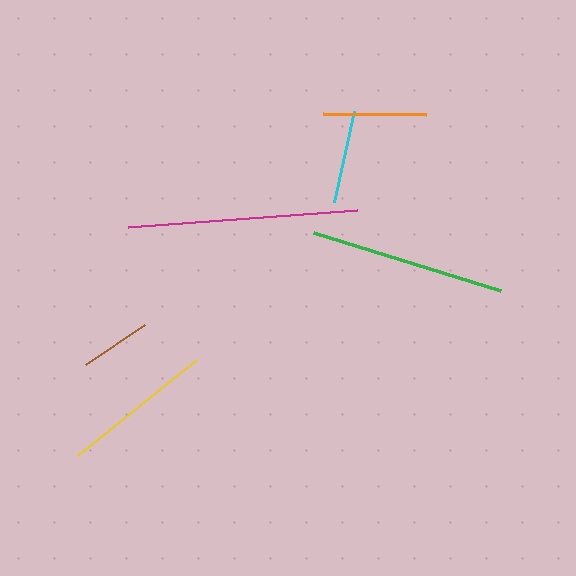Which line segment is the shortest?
The brown line is the shortest at approximately 71 pixels.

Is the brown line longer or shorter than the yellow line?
The yellow line is longer than the brown line.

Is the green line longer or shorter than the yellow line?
The green line is longer than the yellow line.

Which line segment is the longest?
The magenta line is the longest at approximately 230 pixels.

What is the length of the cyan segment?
The cyan segment is approximately 93 pixels long.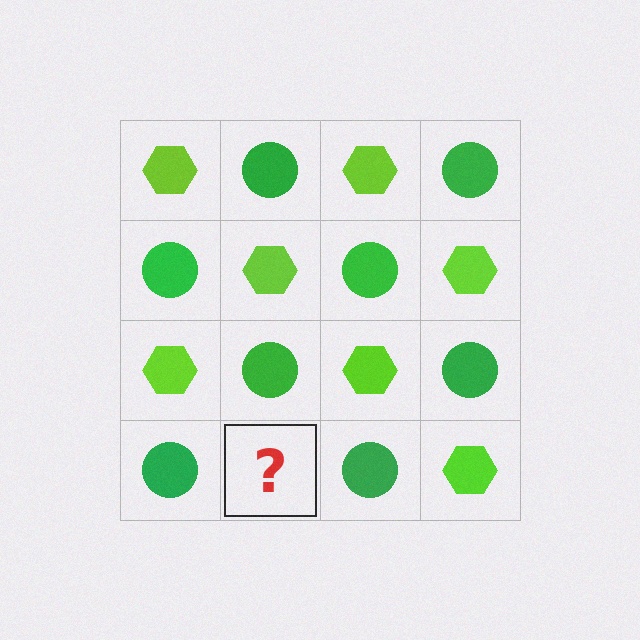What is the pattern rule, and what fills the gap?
The rule is that it alternates lime hexagon and green circle in a checkerboard pattern. The gap should be filled with a lime hexagon.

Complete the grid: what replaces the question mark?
The question mark should be replaced with a lime hexagon.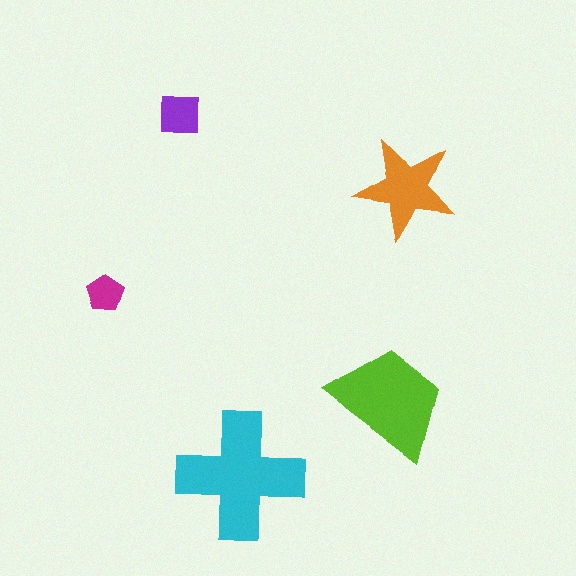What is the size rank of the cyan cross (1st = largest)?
1st.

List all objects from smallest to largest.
The magenta pentagon, the purple square, the orange star, the lime trapezoid, the cyan cross.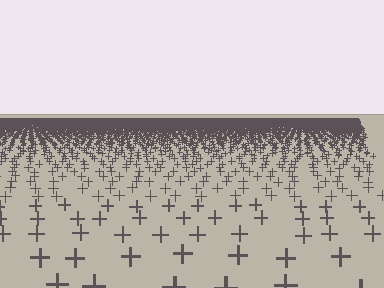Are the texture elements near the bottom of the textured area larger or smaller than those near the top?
Larger. Near the bottom, elements are closer to the viewer and appear at a bigger on-screen size.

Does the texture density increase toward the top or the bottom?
Density increases toward the top.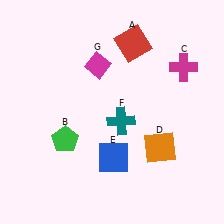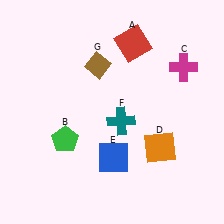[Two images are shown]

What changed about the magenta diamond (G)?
In Image 1, G is magenta. In Image 2, it changed to brown.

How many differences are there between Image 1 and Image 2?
There is 1 difference between the two images.